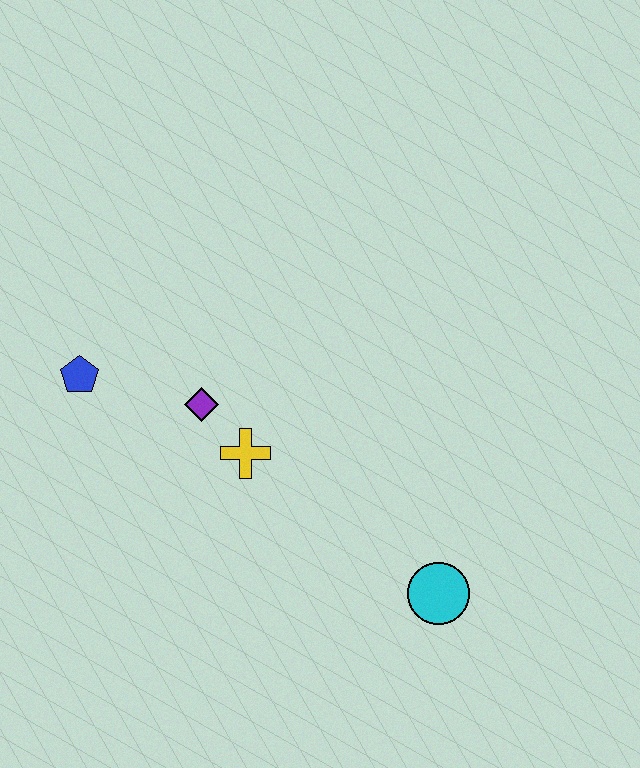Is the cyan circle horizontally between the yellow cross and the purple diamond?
No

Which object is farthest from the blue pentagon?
The cyan circle is farthest from the blue pentagon.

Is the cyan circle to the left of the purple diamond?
No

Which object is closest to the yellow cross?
The purple diamond is closest to the yellow cross.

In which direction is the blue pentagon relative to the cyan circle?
The blue pentagon is to the left of the cyan circle.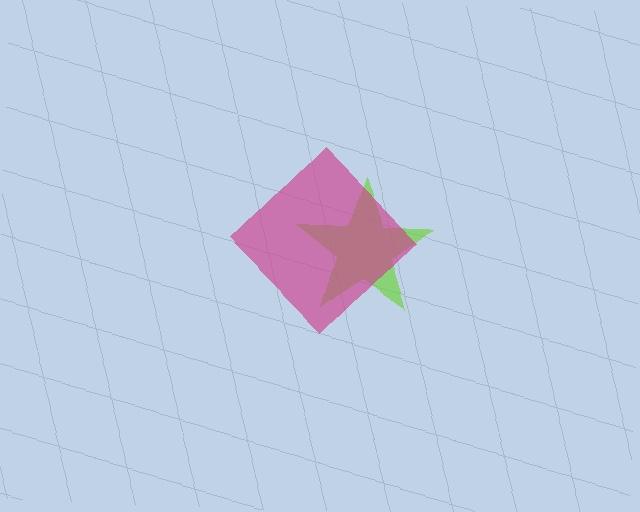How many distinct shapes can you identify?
There are 2 distinct shapes: a lime star, a magenta diamond.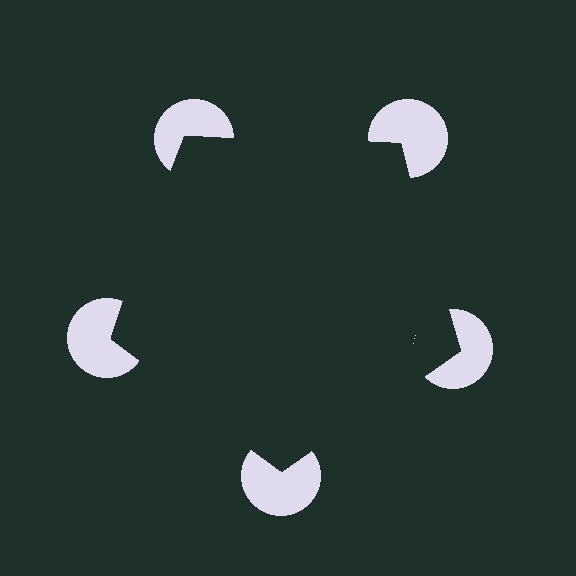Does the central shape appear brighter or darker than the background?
It typically appears slightly darker than the background, even though no actual brightness change is drawn.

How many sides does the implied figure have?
5 sides.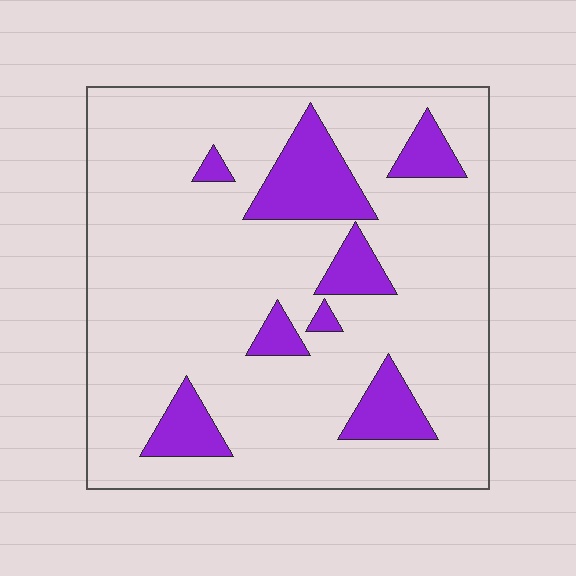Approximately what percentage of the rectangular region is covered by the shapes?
Approximately 15%.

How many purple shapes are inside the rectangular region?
8.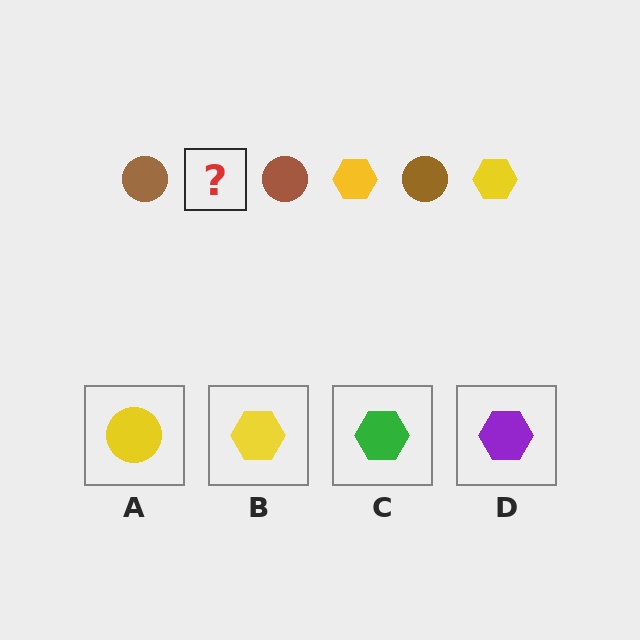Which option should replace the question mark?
Option B.